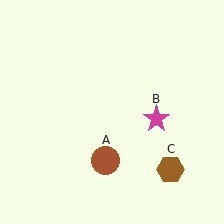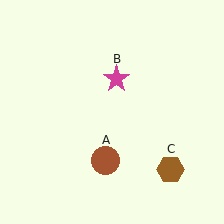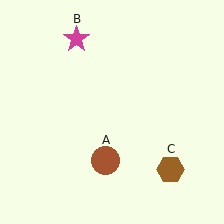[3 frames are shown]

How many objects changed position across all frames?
1 object changed position: magenta star (object B).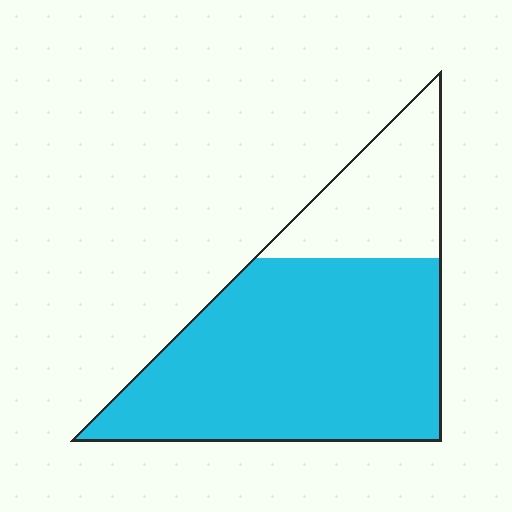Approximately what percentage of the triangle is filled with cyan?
Approximately 75%.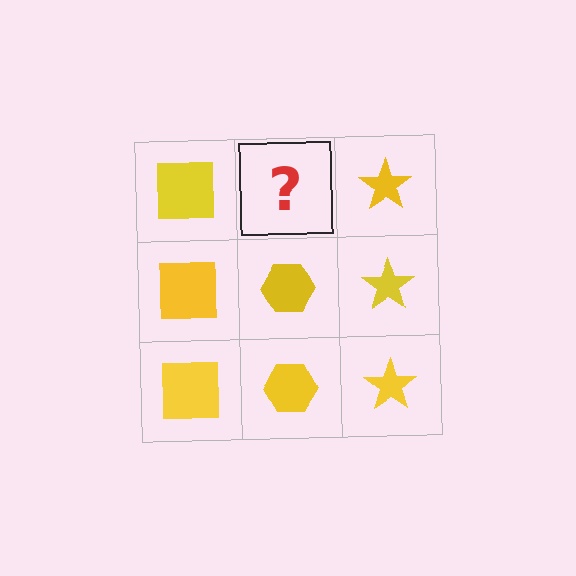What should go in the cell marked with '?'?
The missing cell should contain a yellow hexagon.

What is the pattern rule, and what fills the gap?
The rule is that each column has a consistent shape. The gap should be filled with a yellow hexagon.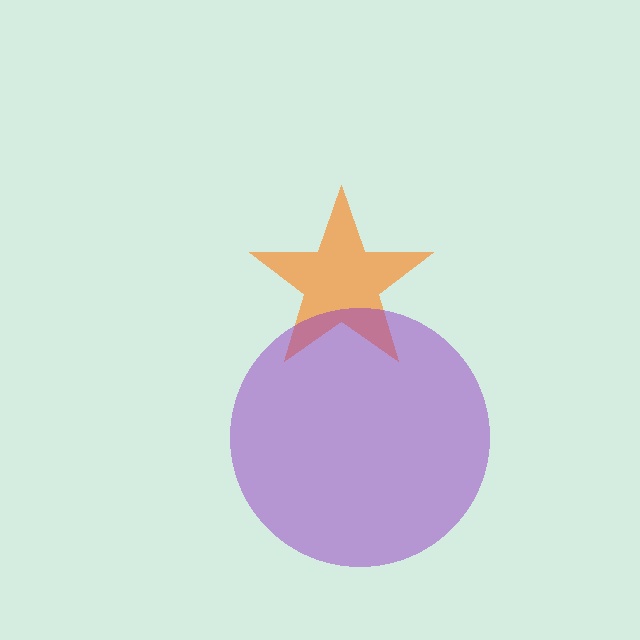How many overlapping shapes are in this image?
There are 2 overlapping shapes in the image.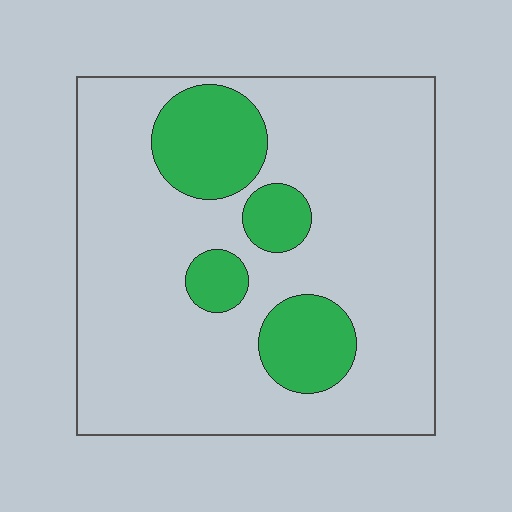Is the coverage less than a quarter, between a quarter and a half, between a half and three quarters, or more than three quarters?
Less than a quarter.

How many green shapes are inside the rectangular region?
4.